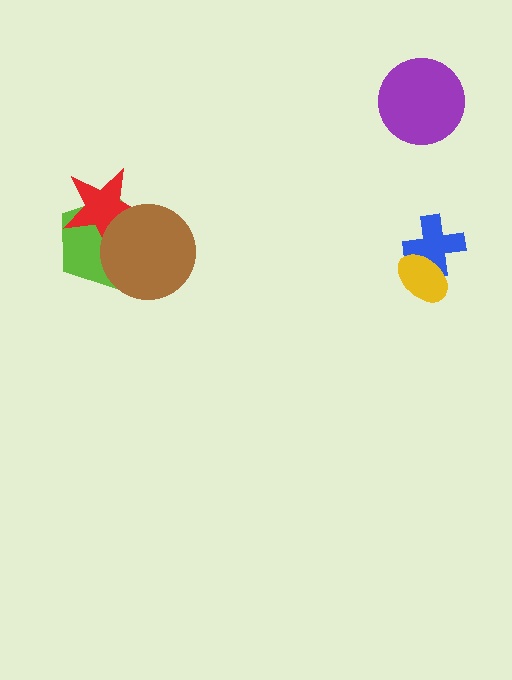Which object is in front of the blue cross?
The yellow ellipse is in front of the blue cross.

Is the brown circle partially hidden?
No, no other shape covers it.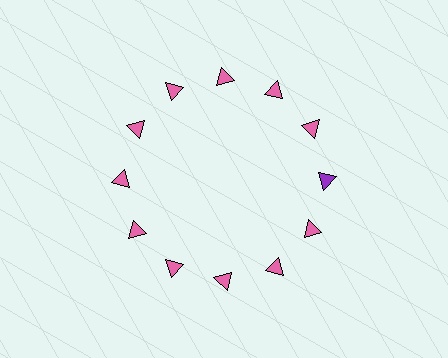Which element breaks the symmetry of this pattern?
The purple triangle at roughly the 3 o'clock position breaks the symmetry. All other shapes are pink triangles.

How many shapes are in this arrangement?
There are 12 shapes arranged in a ring pattern.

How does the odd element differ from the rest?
It has a different color: purple instead of pink.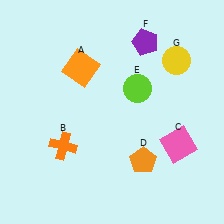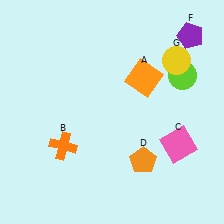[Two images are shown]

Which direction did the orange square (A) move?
The orange square (A) moved right.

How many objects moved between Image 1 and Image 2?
3 objects moved between the two images.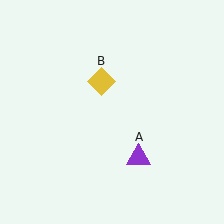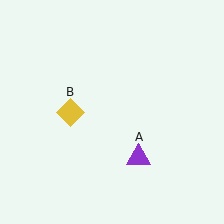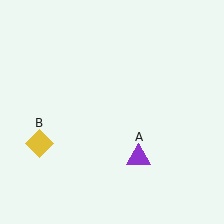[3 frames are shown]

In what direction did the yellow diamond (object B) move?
The yellow diamond (object B) moved down and to the left.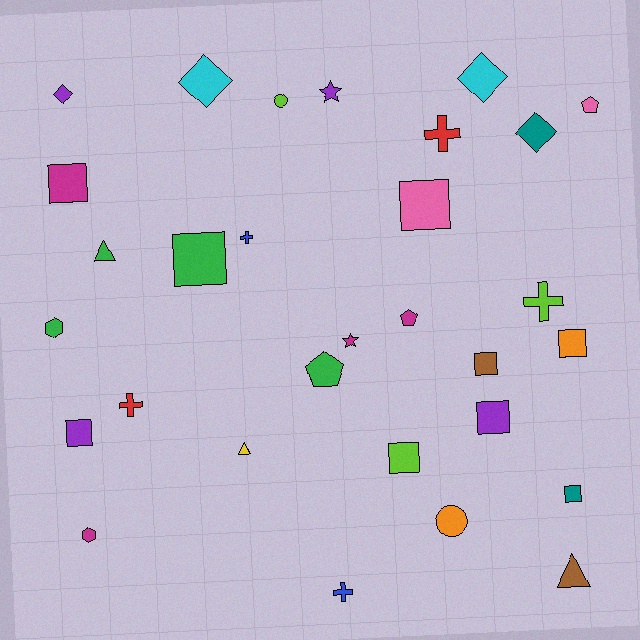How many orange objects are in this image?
There are 2 orange objects.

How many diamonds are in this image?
There are 4 diamonds.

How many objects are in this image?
There are 30 objects.